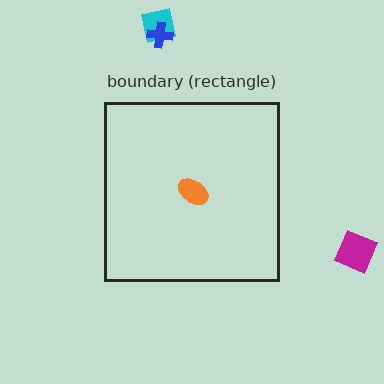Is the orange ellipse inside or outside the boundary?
Inside.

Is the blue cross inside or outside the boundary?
Outside.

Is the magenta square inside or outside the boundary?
Outside.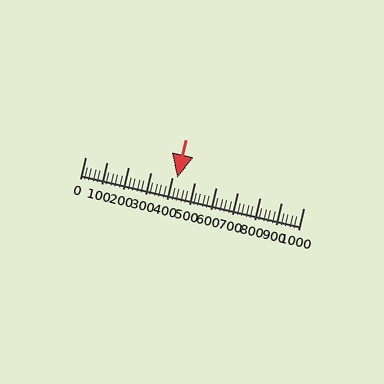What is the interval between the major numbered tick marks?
The major tick marks are spaced 100 units apart.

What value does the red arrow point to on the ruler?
The red arrow points to approximately 420.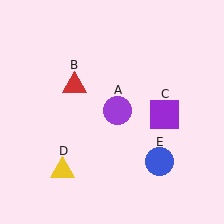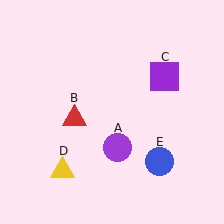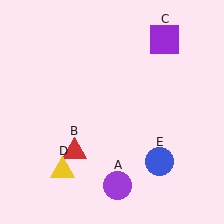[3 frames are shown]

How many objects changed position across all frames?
3 objects changed position: purple circle (object A), red triangle (object B), purple square (object C).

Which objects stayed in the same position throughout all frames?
Yellow triangle (object D) and blue circle (object E) remained stationary.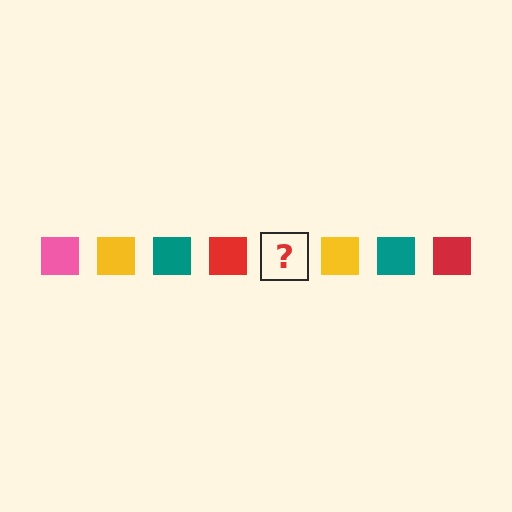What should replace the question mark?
The question mark should be replaced with a pink square.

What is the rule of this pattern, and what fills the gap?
The rule is that the pattern cycles through pink, yellow, teal, red squares. The gap should be filled with a pink square.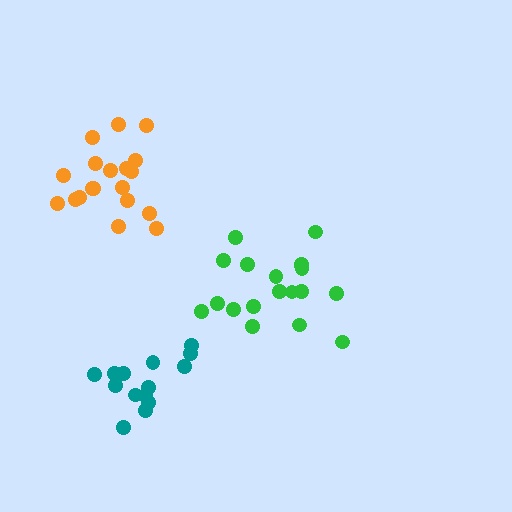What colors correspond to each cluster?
The clusters are colored: green, orange, teal.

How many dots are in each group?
Group 1: 19 dots, Group 2: 19 dots, Group 3: 14 dots (52 total).